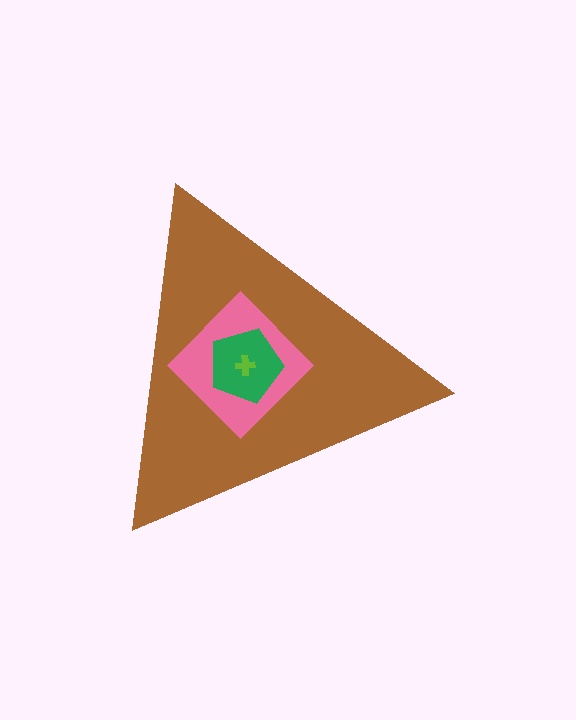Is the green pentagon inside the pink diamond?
Yes.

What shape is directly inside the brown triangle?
The pink diamond.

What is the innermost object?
The lime cross.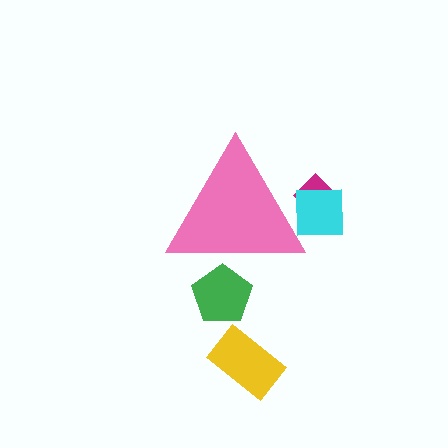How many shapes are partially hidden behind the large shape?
3 shapes are partially hidden.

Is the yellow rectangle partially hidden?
No, the yellow rectangle is fully visible.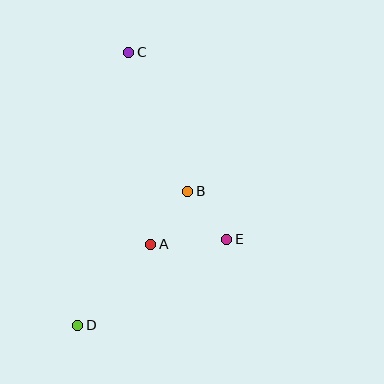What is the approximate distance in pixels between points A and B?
The distance between A and B is approximately 65 pixels.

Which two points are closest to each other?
Points B and E are closest to each other.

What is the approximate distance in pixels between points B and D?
The distance between B and D is approximately 173 pixels.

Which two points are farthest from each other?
Points C and D are farthest from each other.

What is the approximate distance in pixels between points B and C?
The distance between B and C is approximately 151 pixels.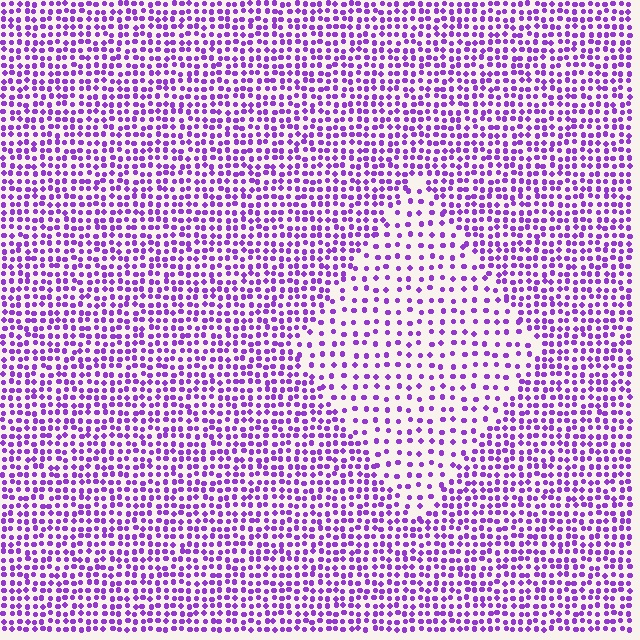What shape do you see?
I see a diamond.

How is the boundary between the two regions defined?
The boundary is defined by a change in element density (approximately 2.0x ratio). All elements are the same color, size, and shape.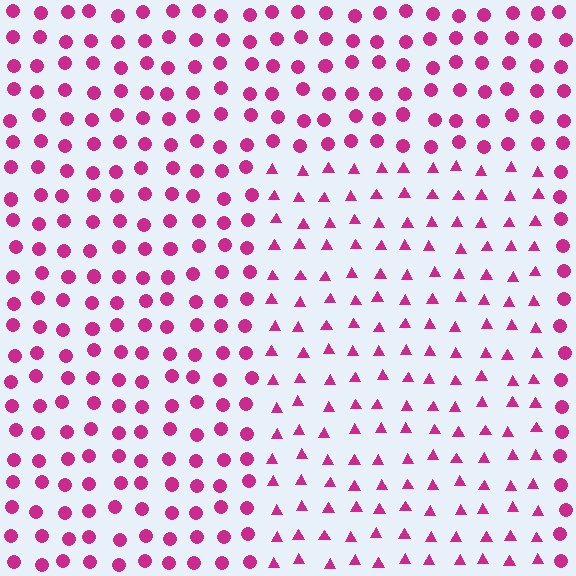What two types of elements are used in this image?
The image uses triangles inside the rectangle region and circles outside it.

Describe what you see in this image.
The image is filled with small magenta elements arranged in a uniform grid. A rectangle-shaped region contains triangles, while the surrounding area contains circles. The boundary is defined purely by the change in element shape.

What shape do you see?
I see a rectangle.